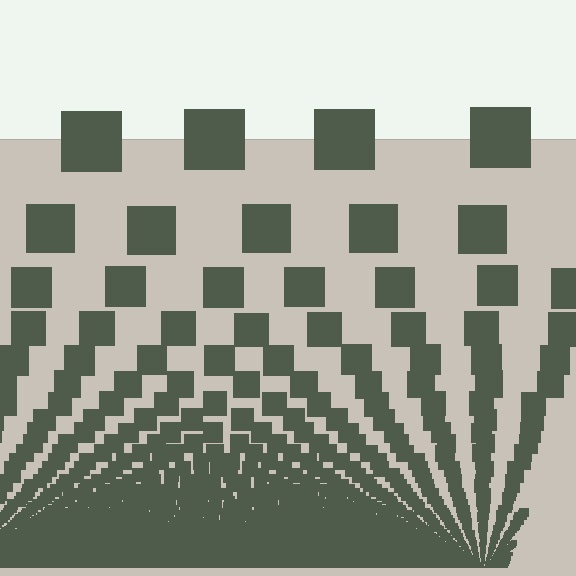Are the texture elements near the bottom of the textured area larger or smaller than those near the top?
Smaller. The gradient is inverted — elements near the bottom are smaller and denser.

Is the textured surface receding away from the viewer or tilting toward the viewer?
The surface appears to tilt toward the viewer. Texture elements get larger and sparser toward the top.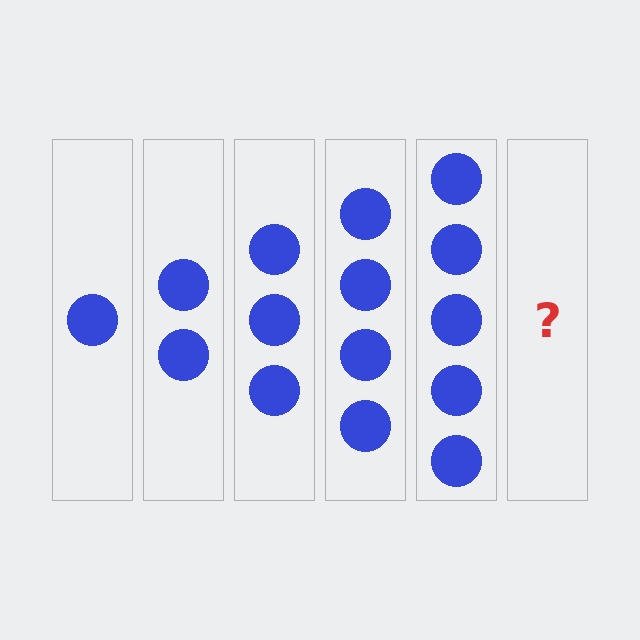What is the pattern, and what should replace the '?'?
The pattern is that each step adds one more circle. The '?' should be 6 circles.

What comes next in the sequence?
The next element should be 6 circles.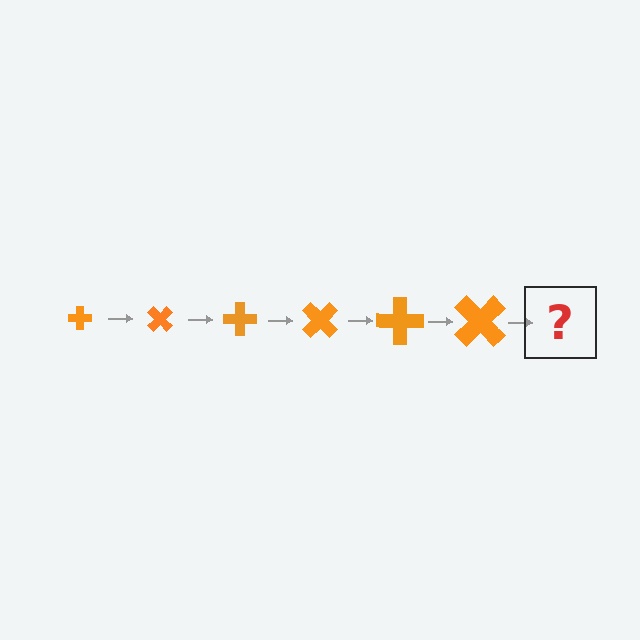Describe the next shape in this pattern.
It should be a cross, larger than the previous one and rotated 270 degrees from the start.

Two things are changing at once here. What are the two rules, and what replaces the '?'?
The two rules are that the cross grows larger each step and it rotates 45 degrees each step. The '?' should be a cross, larger than the previous one and rotated 270 degrees from the start.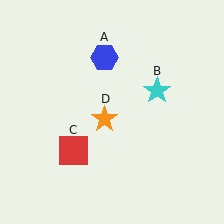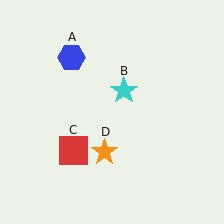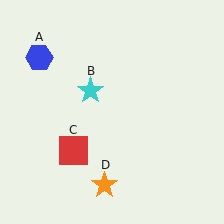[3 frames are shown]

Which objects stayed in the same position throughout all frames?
Red square (object C) remained stationary.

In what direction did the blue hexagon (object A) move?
The blue hexagon (object A) moved left.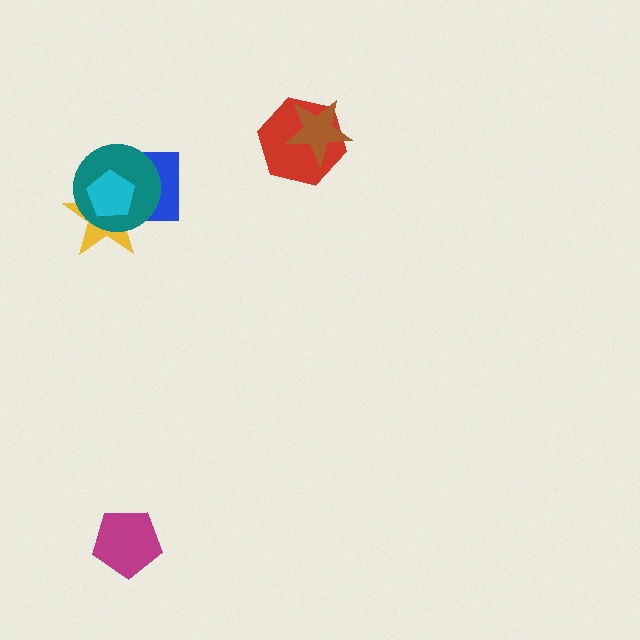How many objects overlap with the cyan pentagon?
3 objects overlap with the cyan pentagon.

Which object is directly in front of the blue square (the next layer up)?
The teal circle is directly in front of the blue square.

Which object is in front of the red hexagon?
The brown star is in front of the red hexagon.